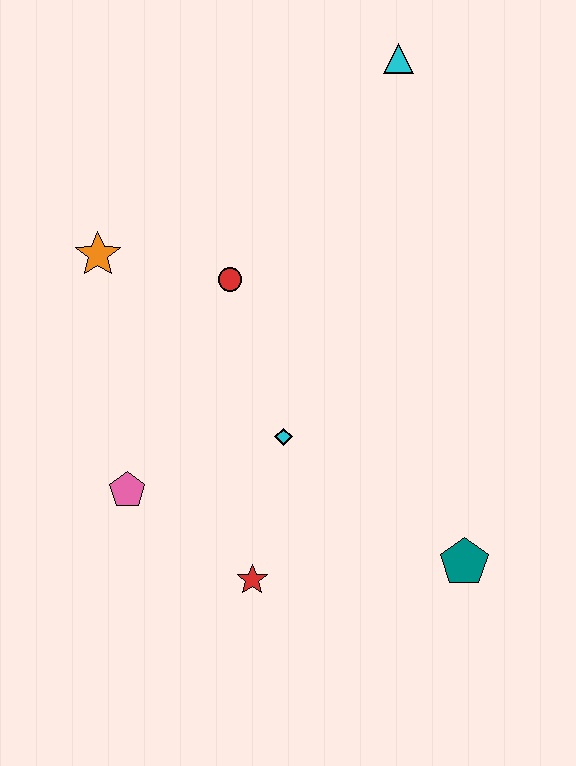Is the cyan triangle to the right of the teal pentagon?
No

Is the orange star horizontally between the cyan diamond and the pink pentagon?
No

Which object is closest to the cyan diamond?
The red star is closest to the cyan diamond.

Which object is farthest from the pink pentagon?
The cyan triangle is farthest from the pink pentagon.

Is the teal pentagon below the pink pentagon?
Yes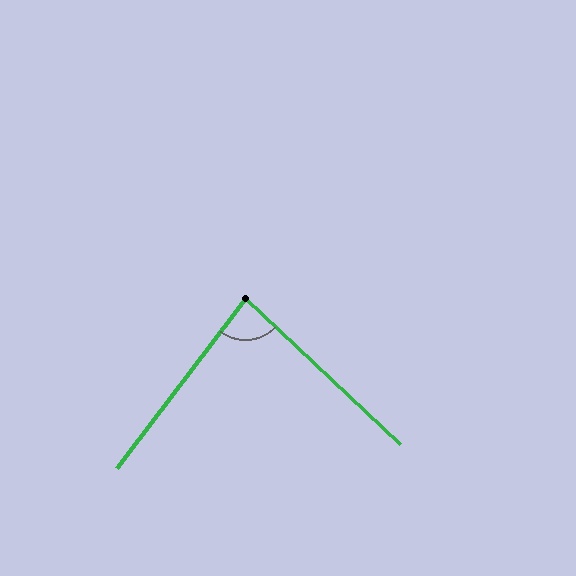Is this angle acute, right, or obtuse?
It is acute.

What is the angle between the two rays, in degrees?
Approximately 84 degrees.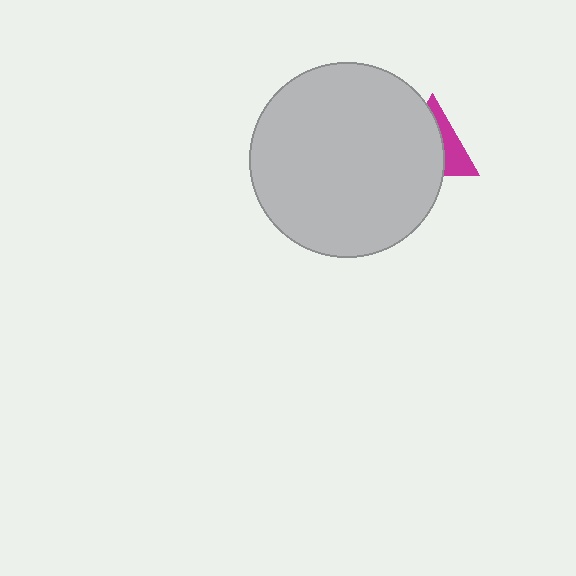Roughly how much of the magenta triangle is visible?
A small part of it is visible (roughly 36%).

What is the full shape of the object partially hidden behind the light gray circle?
The partially hidden object is a magenta triangle.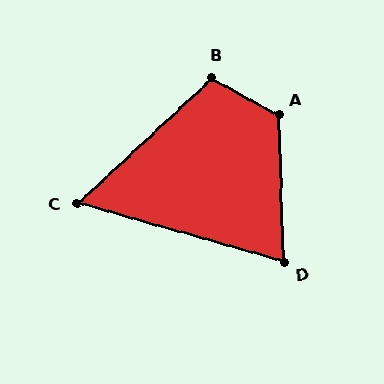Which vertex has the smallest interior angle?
C, at approximately 59 degrees.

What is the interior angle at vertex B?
Approximately 108 degrees (obtuse).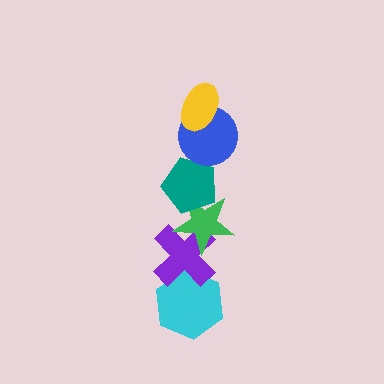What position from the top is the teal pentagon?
The teal pentagon is 3rd from the top.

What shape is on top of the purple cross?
The green star is on top of the purple cross.